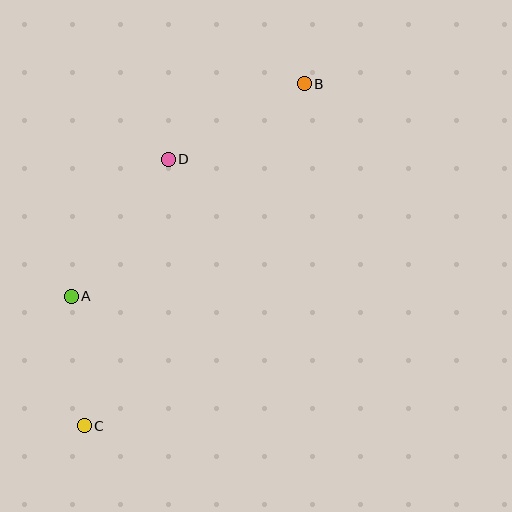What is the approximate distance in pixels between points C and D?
The distance between C and D is approximately 279 pixels.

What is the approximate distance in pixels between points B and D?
The distance between B and D is approximately 155 pixels.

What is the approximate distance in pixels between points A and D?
The distance between A and D is approximately 168 pixels.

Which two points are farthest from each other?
Points B and C are farthest from each other.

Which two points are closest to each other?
Points A and C are closest to each other.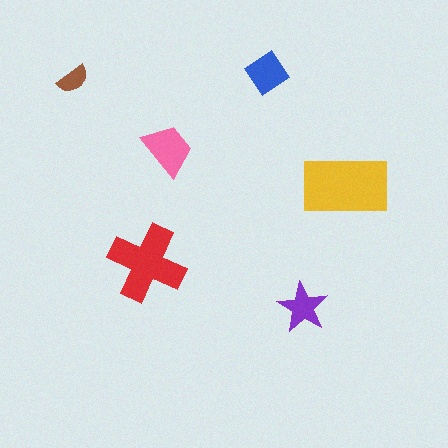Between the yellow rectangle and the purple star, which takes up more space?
The yellow rectangle.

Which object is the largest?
The yellow rectangle.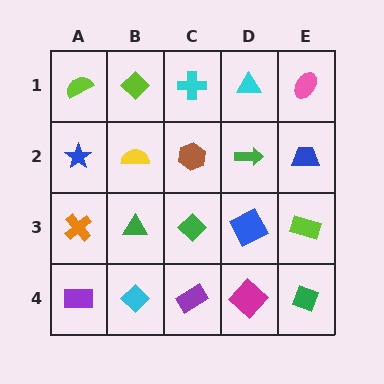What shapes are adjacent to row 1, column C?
A brown hexagon (row 2, column C), a lime diamond (row 1, column B), a cyan triangle (row 1, column D).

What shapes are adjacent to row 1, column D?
A green arrow (row 2, column D), a cyan cross (row 1, column C), a pink ellipse (row 1, column E).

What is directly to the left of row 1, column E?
A cyan triangle.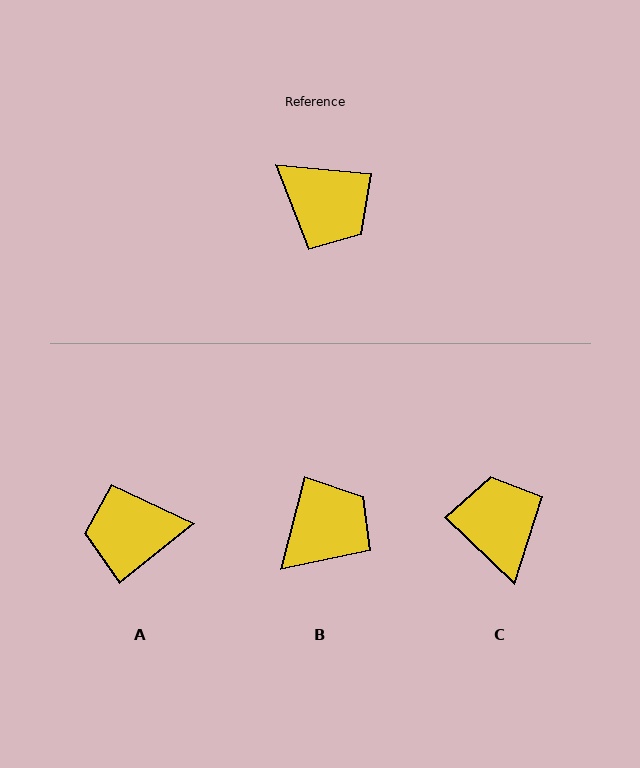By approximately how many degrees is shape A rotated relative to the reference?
Approximately 136 degrees clockwise.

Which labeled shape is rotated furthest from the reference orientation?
C, about 142 degrees away.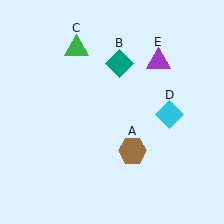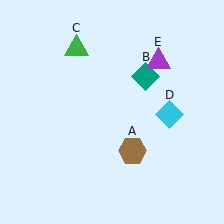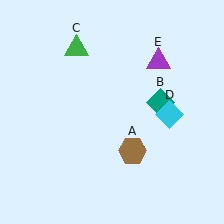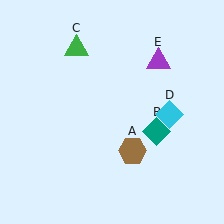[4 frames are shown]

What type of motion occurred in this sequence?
The teal diamond (object B) rotated clockwise around the center of the scene.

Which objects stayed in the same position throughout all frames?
Brown hexagon (object A) and green triangle (object C) and cyan diamond (object D) and purple triangle (object E) remained stationary.